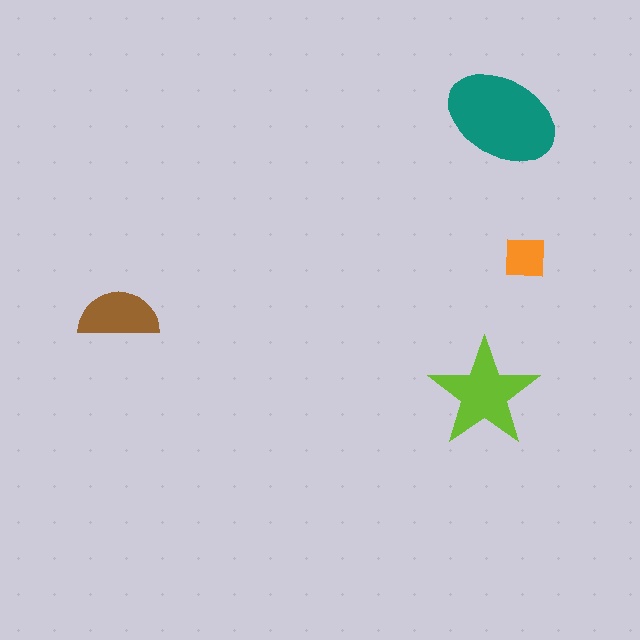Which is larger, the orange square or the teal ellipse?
The teal ellipse.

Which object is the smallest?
The orange square.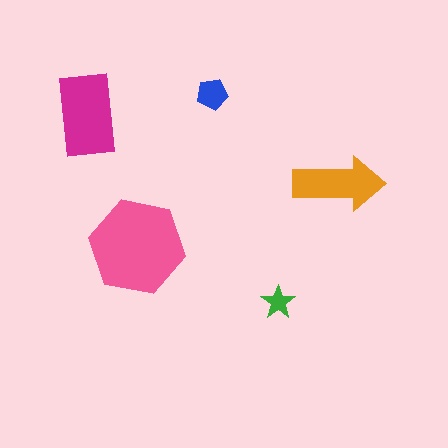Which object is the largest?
The pink hexagon.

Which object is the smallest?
The green star.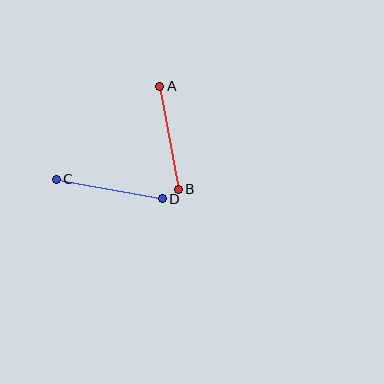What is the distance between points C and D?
The distance is approximately 108 pixels.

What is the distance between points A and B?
The distance is approximately 105 pixels.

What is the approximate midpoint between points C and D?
The midpoint is at approximately (109, 189) pixels.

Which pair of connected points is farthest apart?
Points C and D are farthest apart.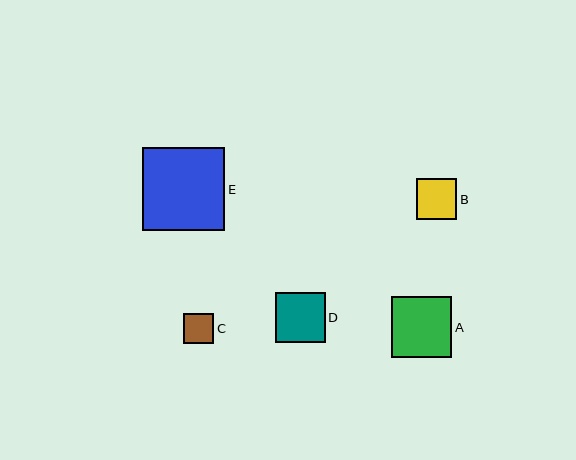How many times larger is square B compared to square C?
Square B is approximately 1.3 times the size of square C.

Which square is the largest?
Square E is the largest with a size of approximately 83 pixels.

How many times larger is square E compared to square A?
Square E is approximately 1.4 times the size of square A.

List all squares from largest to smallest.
From largest to smallest: E, A, D, B, C.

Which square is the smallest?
Square C is the smallest with a size of approximately 31 pixels.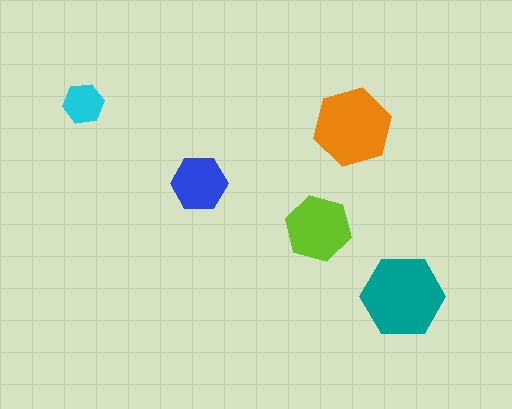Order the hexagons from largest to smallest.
the teal one, the orange one, the lime one, the blue one, the cyan one.